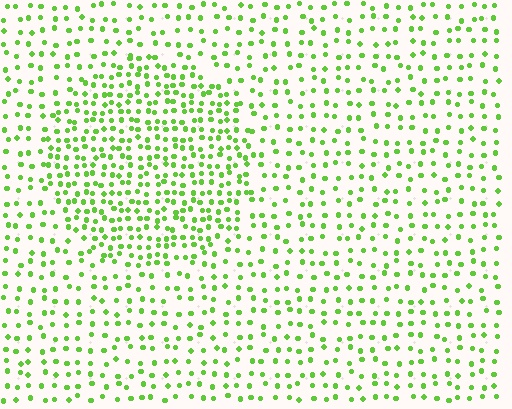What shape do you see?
I see a circle.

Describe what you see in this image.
The image contains small lime elements arranged at two different densities. A circle-shaped region is visible where the elements are more densely packed than the surrounding area.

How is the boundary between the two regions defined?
The boundary is defined by a change in element density (approximately 1.9x ratio). All elements are the same color, size, and shape.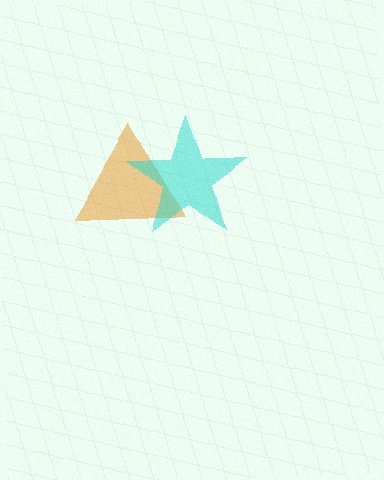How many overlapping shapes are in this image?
There are 2 overlapping shapes in the image.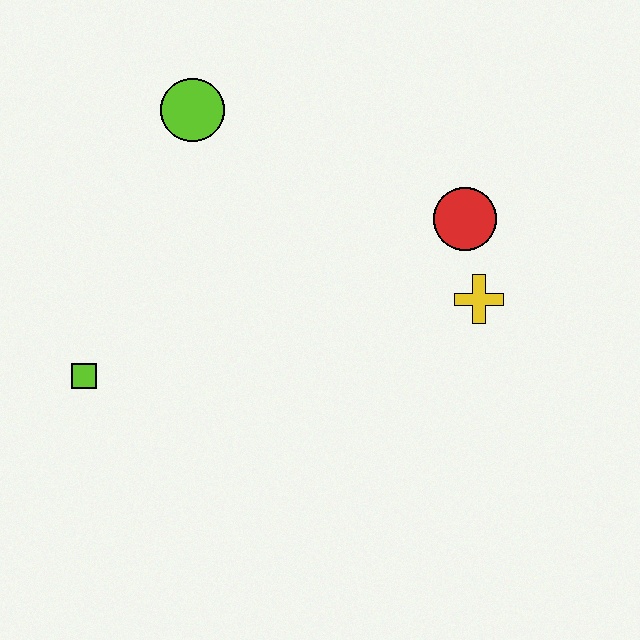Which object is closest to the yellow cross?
The red circle is closest to the yellow cross.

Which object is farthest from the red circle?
The lime square is farthest from the red circle.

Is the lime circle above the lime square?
Yes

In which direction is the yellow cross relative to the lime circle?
The yellow cross is to the right of the lime circle.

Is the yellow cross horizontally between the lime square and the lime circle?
No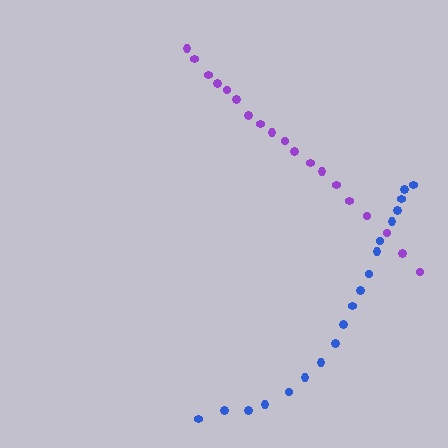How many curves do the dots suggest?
There are 2 distinct paths.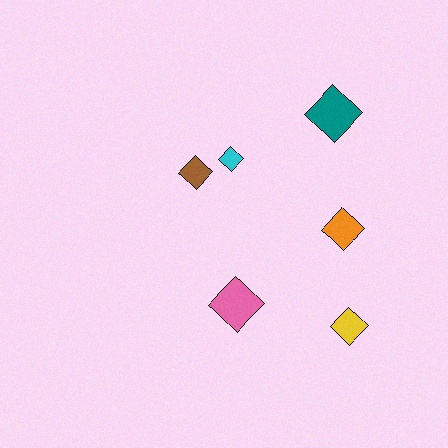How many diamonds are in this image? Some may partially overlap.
There are 6 diamonds.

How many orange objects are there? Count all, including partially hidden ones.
There is 1 orange object.